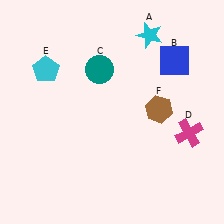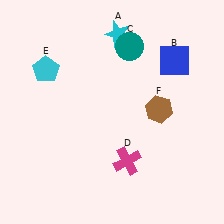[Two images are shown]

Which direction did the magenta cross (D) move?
The magenta cross (D) moved left.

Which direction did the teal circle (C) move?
The teal circle (C) moved right.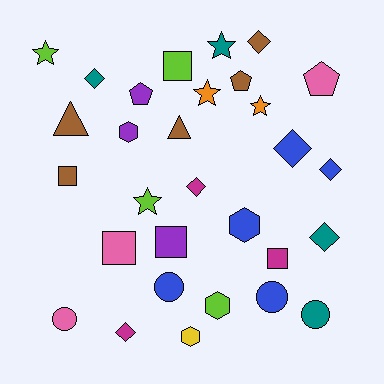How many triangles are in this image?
There are 2 triangles.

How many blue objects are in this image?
There are 5 blue objects.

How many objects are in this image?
There are 30 objects.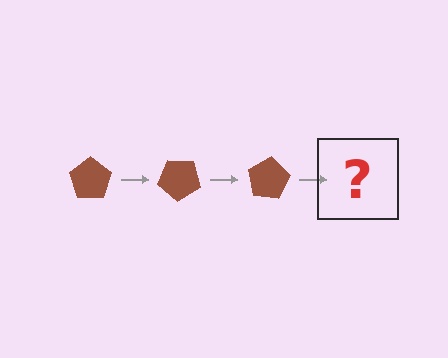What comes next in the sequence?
The next element should be a brown pentagon rotated 120 degrees.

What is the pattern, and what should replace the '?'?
The pattern is that the pentagon rotates 40 degrees each step. The '?' should be a brown pentagon rotated 120 degrees.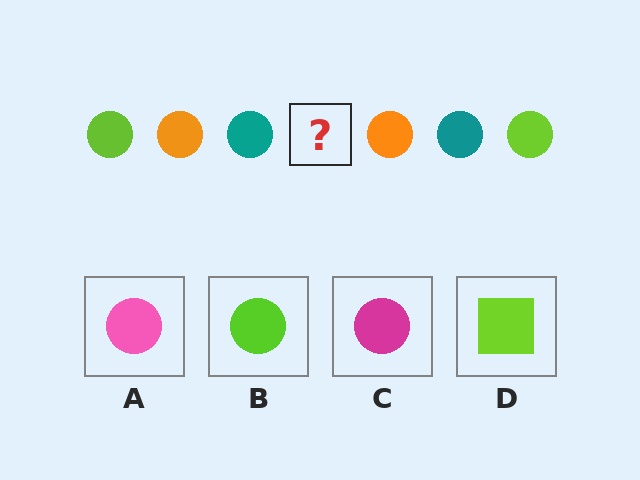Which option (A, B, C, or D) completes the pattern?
B.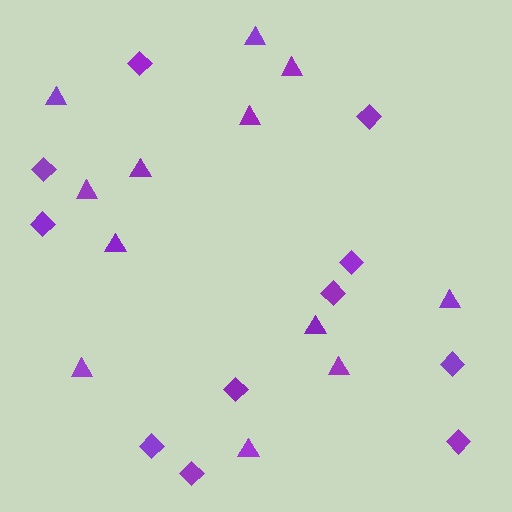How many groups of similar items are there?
There are 2 groups: one group of diamonds (11) and one group of triangles (12).